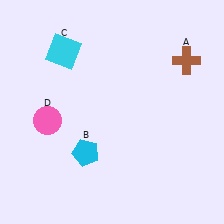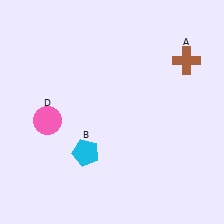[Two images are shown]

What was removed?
The cyan square (C) was removed in Image 2.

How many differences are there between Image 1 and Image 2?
There is 1 difference between the two images.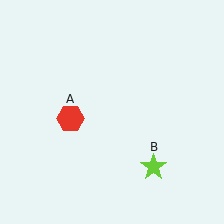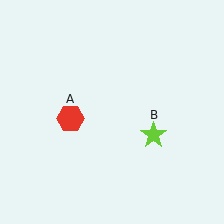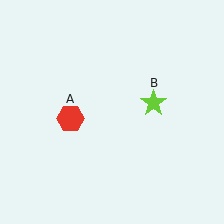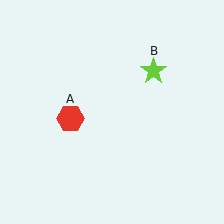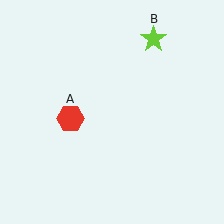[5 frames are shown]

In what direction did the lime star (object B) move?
The lime star (object B) moved up.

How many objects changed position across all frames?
1 object changed position: lime star (object B).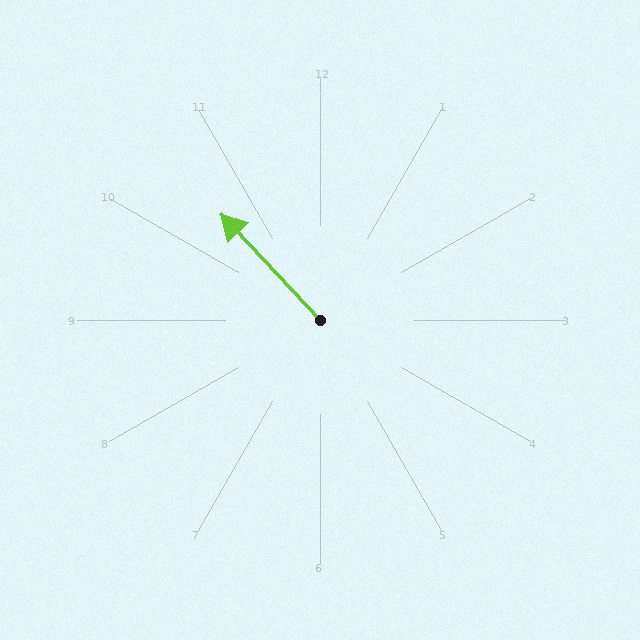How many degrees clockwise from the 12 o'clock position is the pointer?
Approximately 317 degrees.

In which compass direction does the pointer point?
Northwest.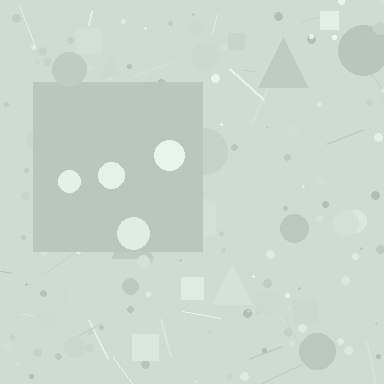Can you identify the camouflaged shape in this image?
The camouflaged shape is a square.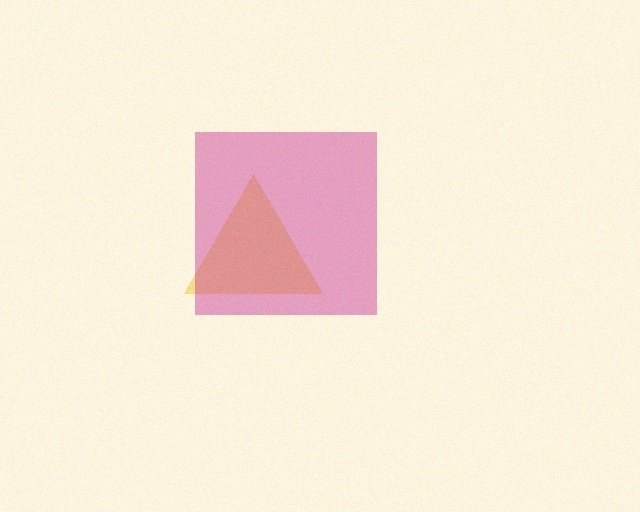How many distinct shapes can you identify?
There are 2 distinct shapes: a yellow triangle, a magenta square.